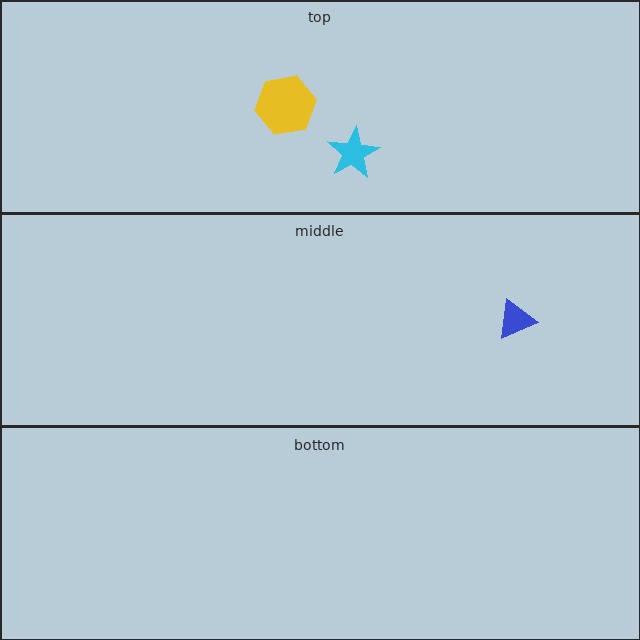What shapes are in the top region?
The cyan star, the yellow hexagon.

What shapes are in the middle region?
The blue triangle.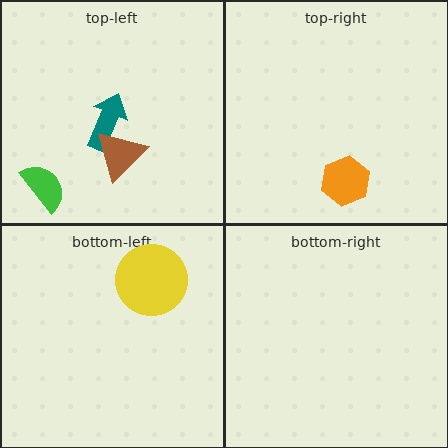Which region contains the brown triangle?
The top-left region.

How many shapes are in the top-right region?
1.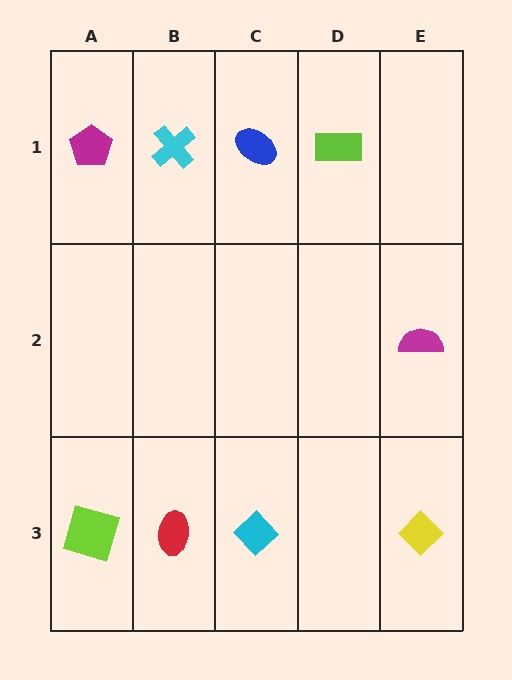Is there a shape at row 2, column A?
No, that cell is empty.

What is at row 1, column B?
A cyan cross.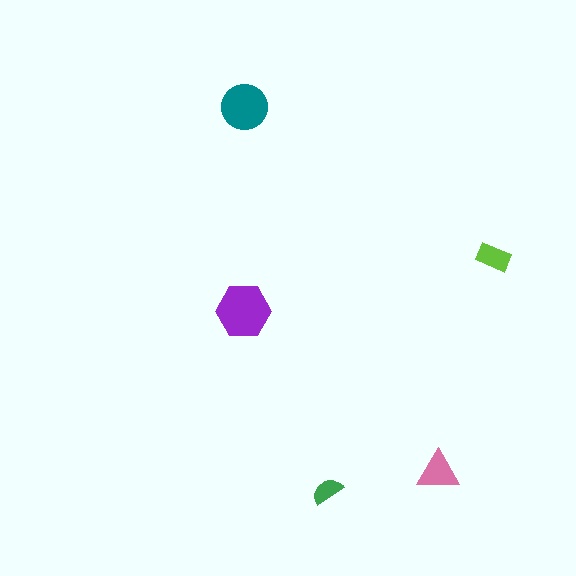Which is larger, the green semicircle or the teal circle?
The teal circle.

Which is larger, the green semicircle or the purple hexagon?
The purple hexagon.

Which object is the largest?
The purple hexagon.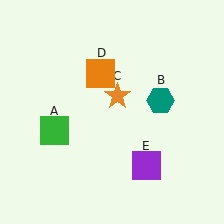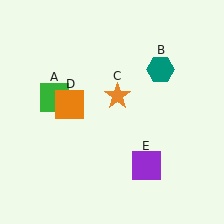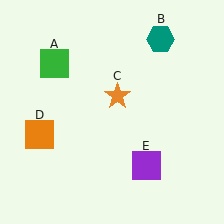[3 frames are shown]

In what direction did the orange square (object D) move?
The orange square (object D) moved down and to the left.